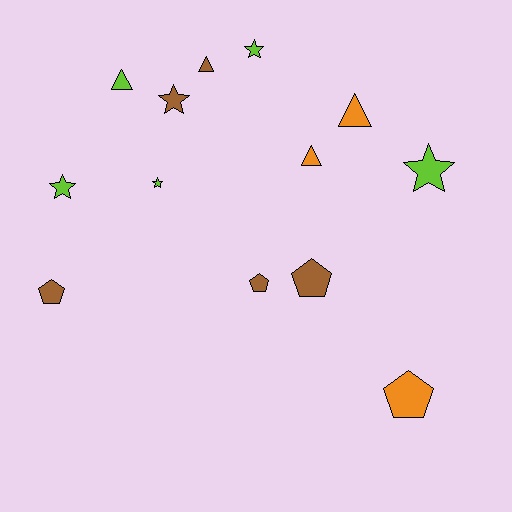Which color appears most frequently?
Lime, with 5 objects.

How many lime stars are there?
There are 4 lime stars.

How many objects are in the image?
There are 13 objects.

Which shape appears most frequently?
Star, with 5 objects.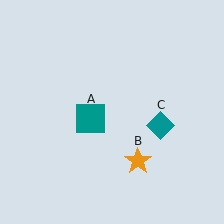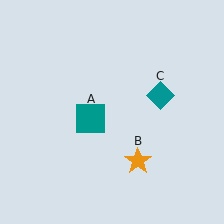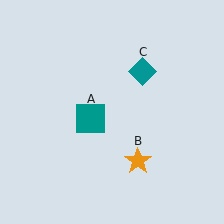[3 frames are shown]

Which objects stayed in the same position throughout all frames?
Teal square (object A) and orange star (object B) remained stationary.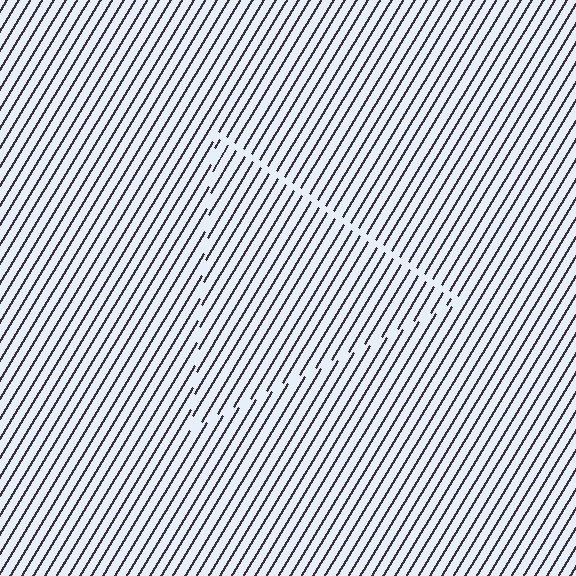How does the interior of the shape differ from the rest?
The interior of the shape contains the same grating, shifted by half a period — the contour is defined by the phase discontinuity where line-ends from the inner and outer gratings abut.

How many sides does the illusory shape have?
3 sides — the line-ends trace a triangle.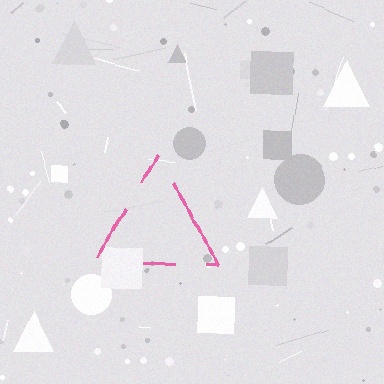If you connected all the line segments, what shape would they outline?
They would outline a triangle.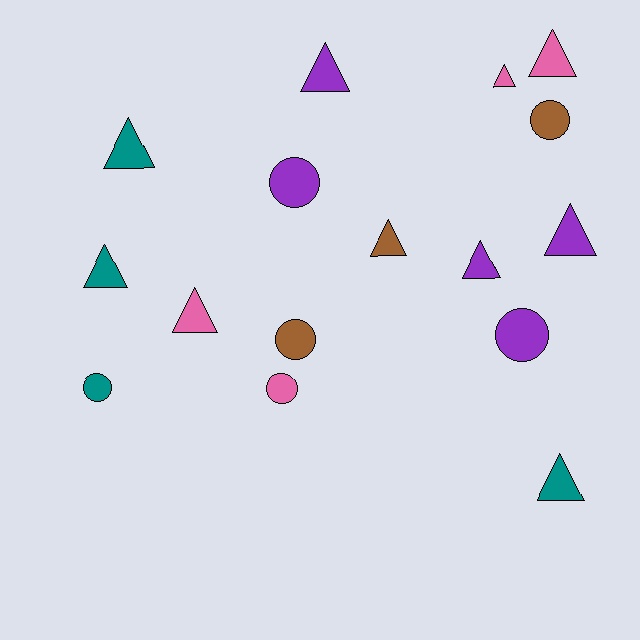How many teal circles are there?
There is 1 teal circle.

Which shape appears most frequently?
Triangle, with 10 objects.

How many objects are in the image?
There are 16 objects.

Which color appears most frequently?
Purple, with 5 objects.